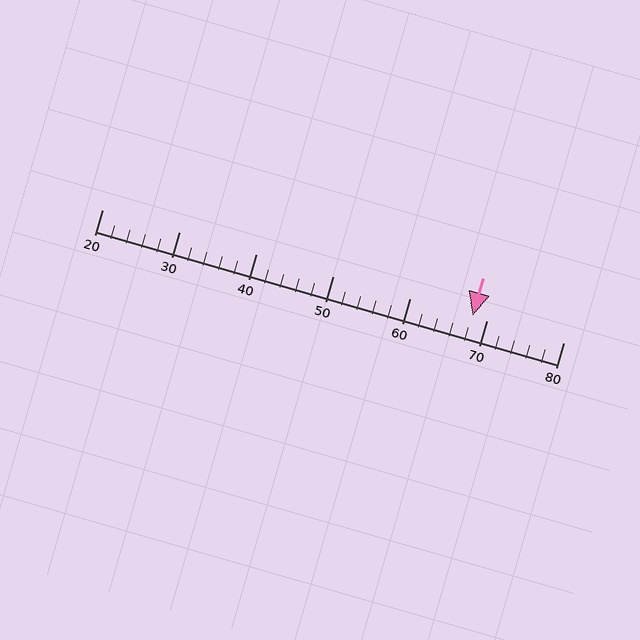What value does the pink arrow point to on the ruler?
The pink arrow points to approximately 68.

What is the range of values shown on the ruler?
The ruler shows values from 20 to 80.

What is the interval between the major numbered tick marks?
The major tick marks are spaced 10 units apart.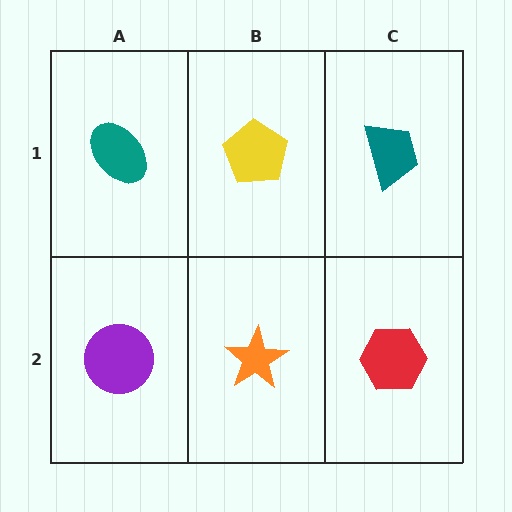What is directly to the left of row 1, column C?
A yellow pentagon.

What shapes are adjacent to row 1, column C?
A red hexagon (row 2, column C), a yellow pentagon (row 1, column B).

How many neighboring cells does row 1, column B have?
3.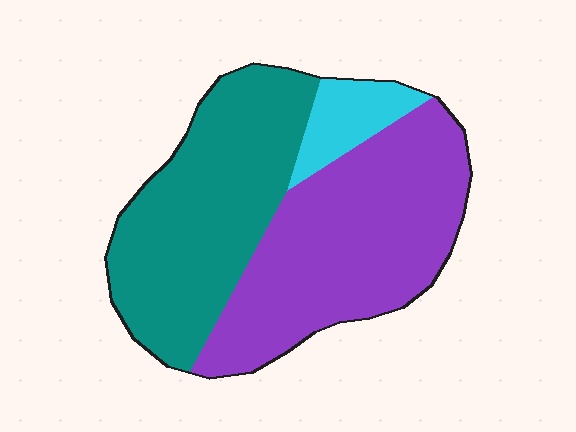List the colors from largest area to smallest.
From largest to smallest: purple, teal, cyan.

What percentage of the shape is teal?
Teal covers about 45% of the shape.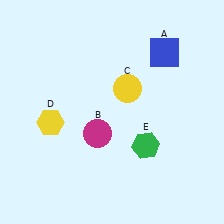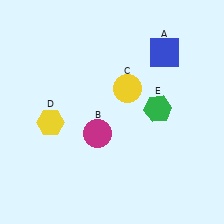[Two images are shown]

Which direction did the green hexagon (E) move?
The green hexagon (E) moved up.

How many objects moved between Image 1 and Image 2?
1 object moved between the two images.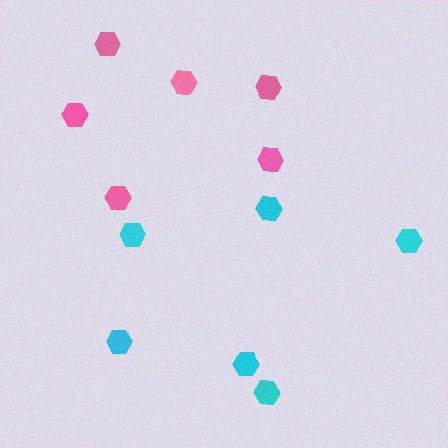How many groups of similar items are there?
There are 2 groups: one group of cyan hexagons (6) and one group of pink hexagons (6).